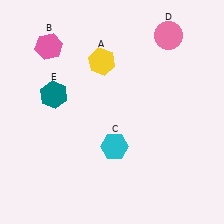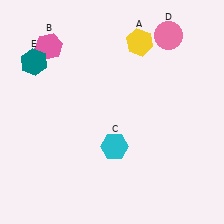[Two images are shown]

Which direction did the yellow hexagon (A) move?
The yellow hexagon (A) moved right.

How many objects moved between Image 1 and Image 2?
2 objects moved between the two images.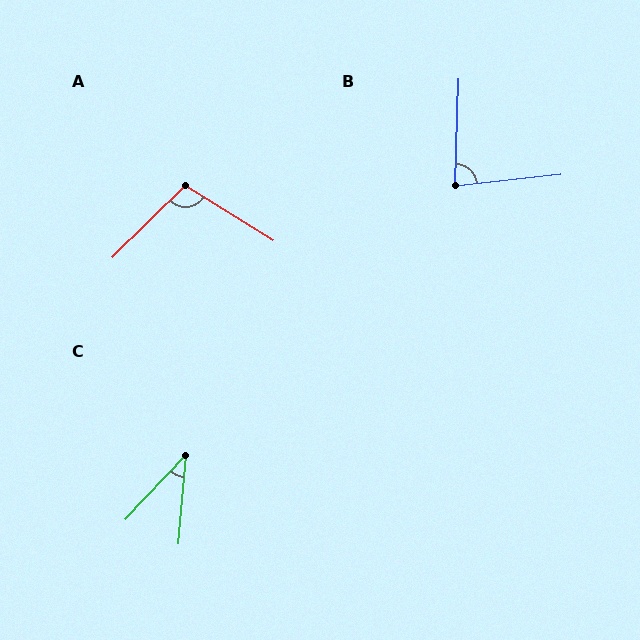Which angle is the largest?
A, at approximately 104 degrees.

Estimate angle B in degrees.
Approximately 82 degrees.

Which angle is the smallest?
C, at approximately 38 degrees.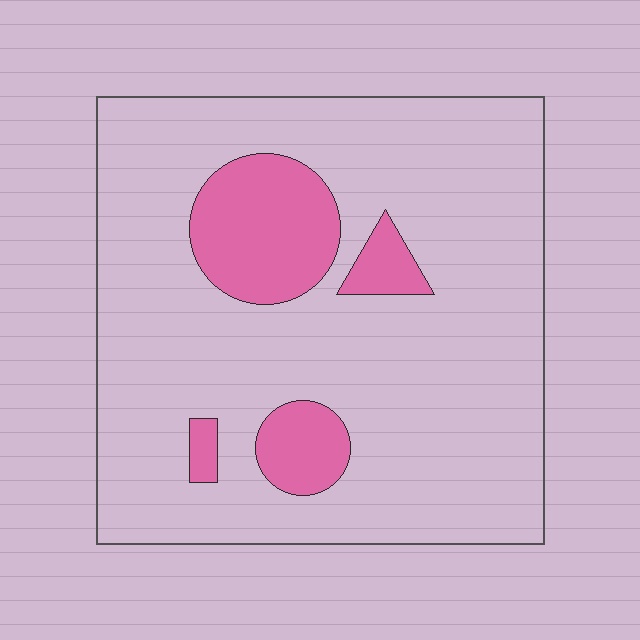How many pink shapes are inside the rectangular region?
4.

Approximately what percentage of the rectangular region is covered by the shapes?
Approximately 15%.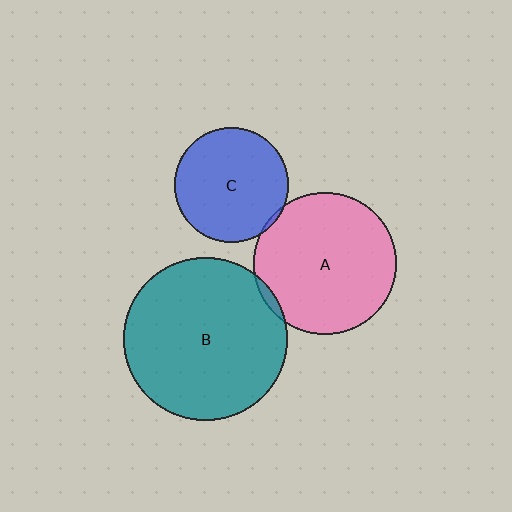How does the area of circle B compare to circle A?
Approximately 1.3 times.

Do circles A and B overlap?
Yes.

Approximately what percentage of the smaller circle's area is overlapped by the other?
Approximately 5%.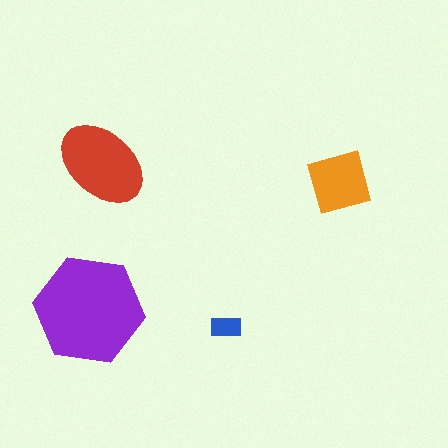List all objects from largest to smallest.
The purple hexagon, the red ellipse, the orange square, the blue rectangle.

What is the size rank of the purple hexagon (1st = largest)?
1st.